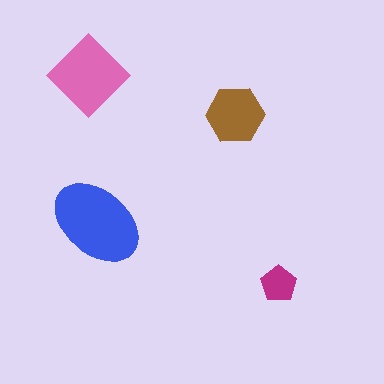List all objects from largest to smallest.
The blue ellipse, the pink diamond, the brown hexagon, the magenta pentagon.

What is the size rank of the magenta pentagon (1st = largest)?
4th.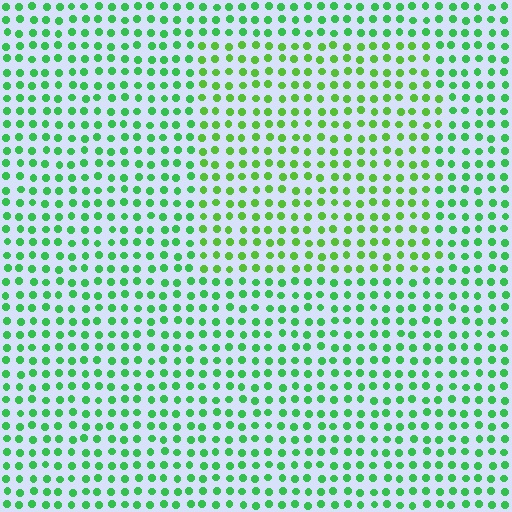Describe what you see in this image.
The image is filled with small green elements in a uniform arrangement. A rectangle-shaped region is visible where the elements are tinted to a slightly different hue, forming a subtle color boundary.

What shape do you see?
I see a rectangle.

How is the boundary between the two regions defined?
The boundary is defined purely by a slight shift in hue (about 24 degrees). Spacing, size, and orientation are identical on both sides.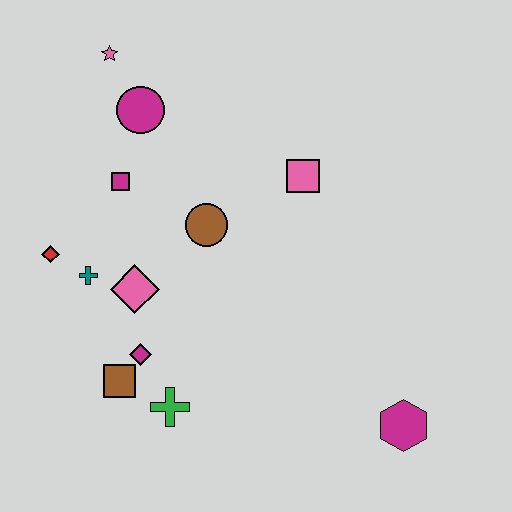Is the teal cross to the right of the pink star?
No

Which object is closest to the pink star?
The magenta circle is closest to the pink star.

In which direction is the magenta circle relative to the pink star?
The magenta circle is below the pink star.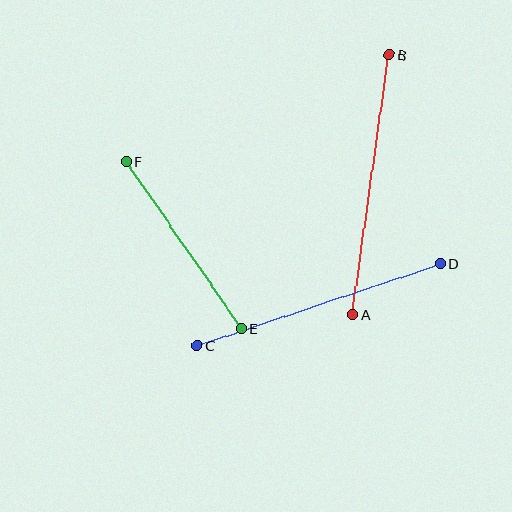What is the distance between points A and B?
The distance is approximately 262 pixels.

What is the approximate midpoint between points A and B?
The midpoint is at approximately (371, 185) pixels.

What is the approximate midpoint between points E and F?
The midpoint is at approximately (183, 245) pixels.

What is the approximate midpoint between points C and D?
The midpoint is at approximately (319, 305) pixels.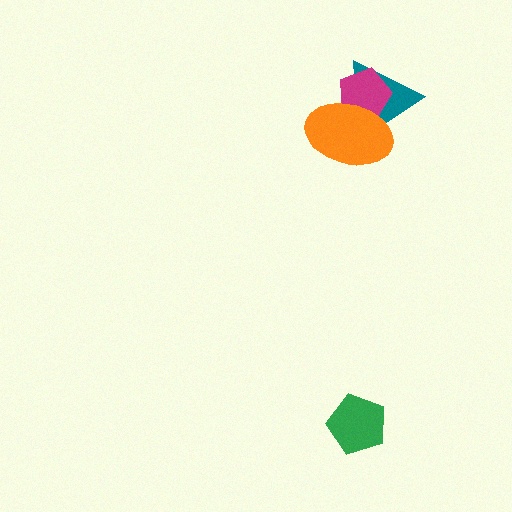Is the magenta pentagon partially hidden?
Yes, it is partially covered by another shape.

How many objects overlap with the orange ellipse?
2 objects overlap with the orange ellipse.